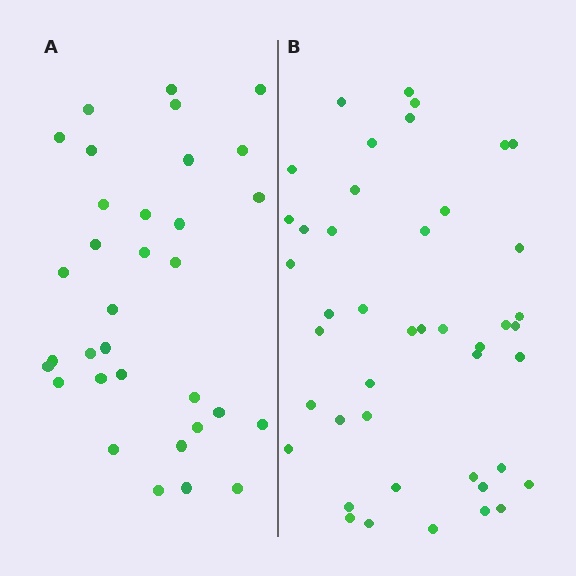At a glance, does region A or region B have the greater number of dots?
Region B (the right region) has more dots.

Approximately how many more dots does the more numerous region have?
Region B has roughly 12 or so more dots than region A.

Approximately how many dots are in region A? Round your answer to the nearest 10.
About 30 dots. (The exact count is 33, which rounds to 30.)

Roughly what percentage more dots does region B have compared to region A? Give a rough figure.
About 35% more.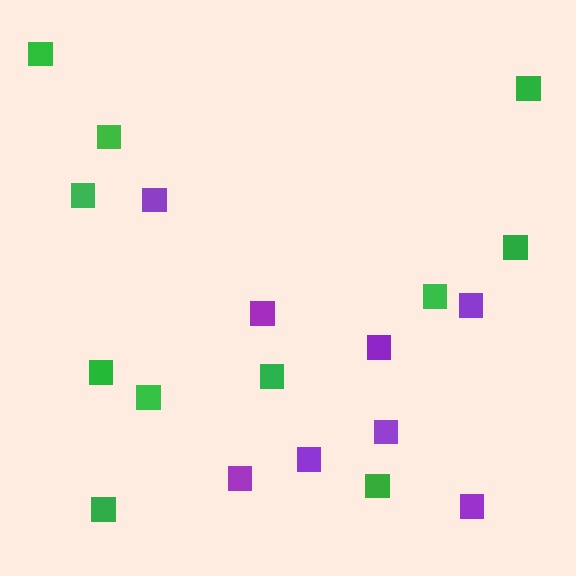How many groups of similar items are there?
There are 2 groups: one group of green squares (11) and one group of purple squares (8).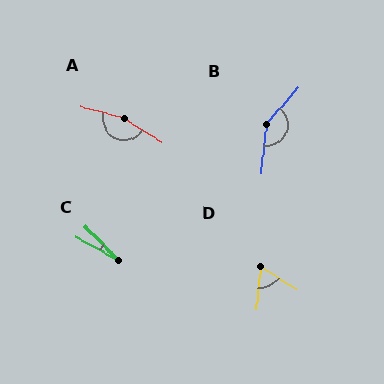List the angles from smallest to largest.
C (17°), D (63°), B (145°), A (164°).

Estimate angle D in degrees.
Approximately 63 degrees.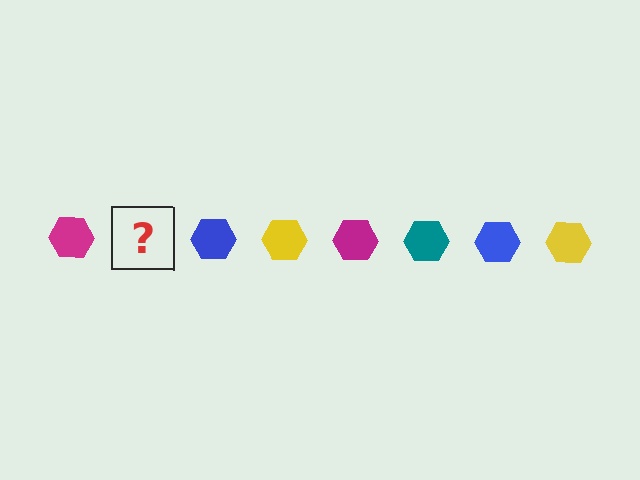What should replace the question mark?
The question mark should be replaced with a teal hexagon.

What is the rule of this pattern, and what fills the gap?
The rule is that the pattern cycles through magenta, teal, blue, yellow hexagons. The gap should be filled with a teal hexagon.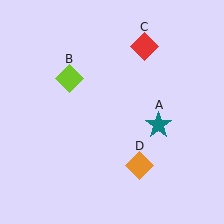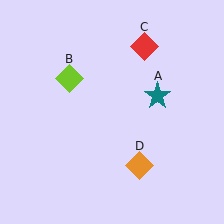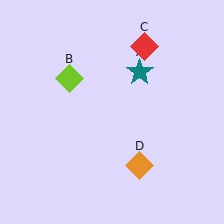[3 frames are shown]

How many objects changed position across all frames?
1 object changed position: teal star (object A).